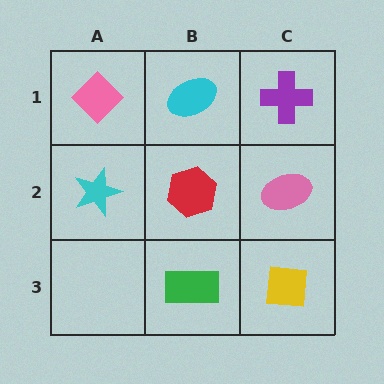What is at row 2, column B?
A red hexagon.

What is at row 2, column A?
A cyan star.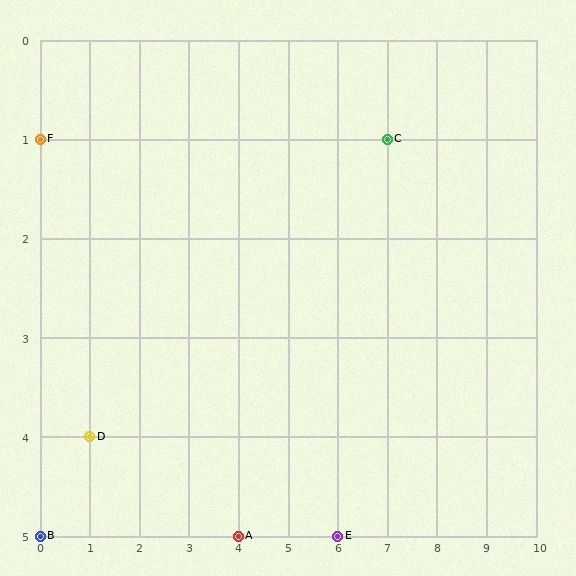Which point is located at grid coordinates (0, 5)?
Point B is at (0, 5).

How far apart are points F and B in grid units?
Points F and B are 4 rows apart.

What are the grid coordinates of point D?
Point D is at grid coordinates (1, 4).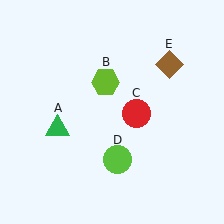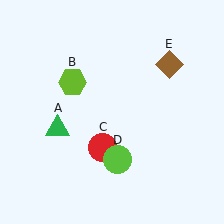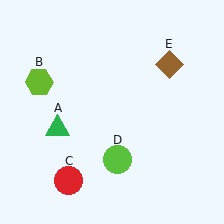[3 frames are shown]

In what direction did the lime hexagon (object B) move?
The lime hexagon (object B) moved left.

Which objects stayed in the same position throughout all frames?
Green triangle (object A) and lime circle (object D) and brown diamond (object E) remained stationary.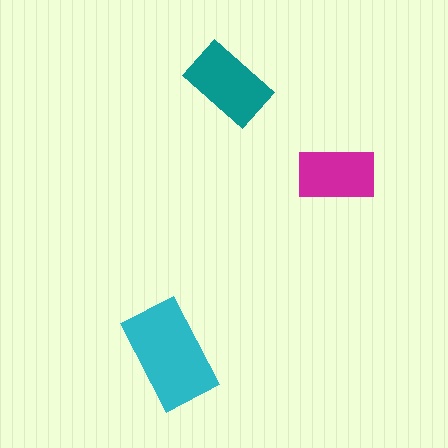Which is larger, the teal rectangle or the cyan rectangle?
The cyan one.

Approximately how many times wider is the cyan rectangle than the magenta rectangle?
About 1.5 times wider.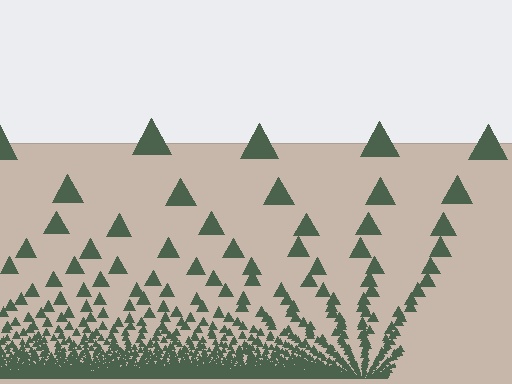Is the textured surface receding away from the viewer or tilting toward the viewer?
The surface appears to tilt toward the viewer. Texture elements get larger and sparser toward the top.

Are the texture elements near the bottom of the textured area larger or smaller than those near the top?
Smaller. The gradient is inverted — elements near the bottom are smaller and denser.